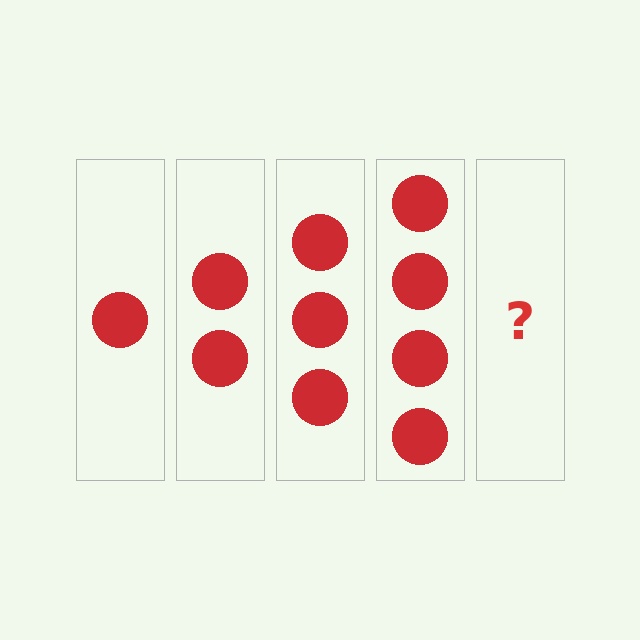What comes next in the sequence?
The next element should be 5 circles.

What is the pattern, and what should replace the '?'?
The pattern is that each step adds one more circle. The '?' should be 5 circles.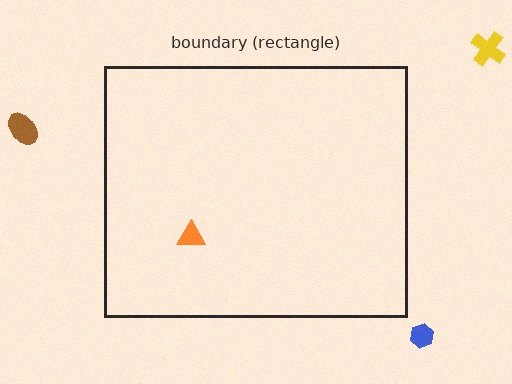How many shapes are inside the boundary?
1 inside, 3 outside.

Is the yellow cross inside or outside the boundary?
Outside.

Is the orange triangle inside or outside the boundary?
Inside.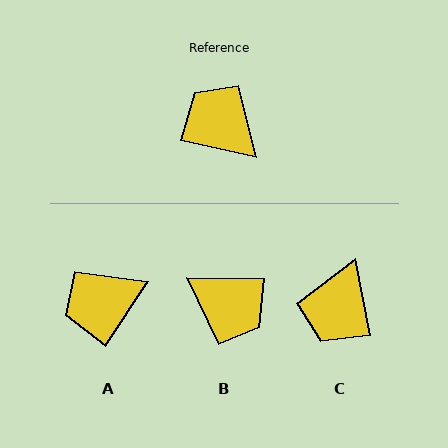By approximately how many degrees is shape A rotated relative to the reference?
Approximately 69 degrees counter-clockwise.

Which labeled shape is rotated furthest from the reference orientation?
B, about 168 degrees away.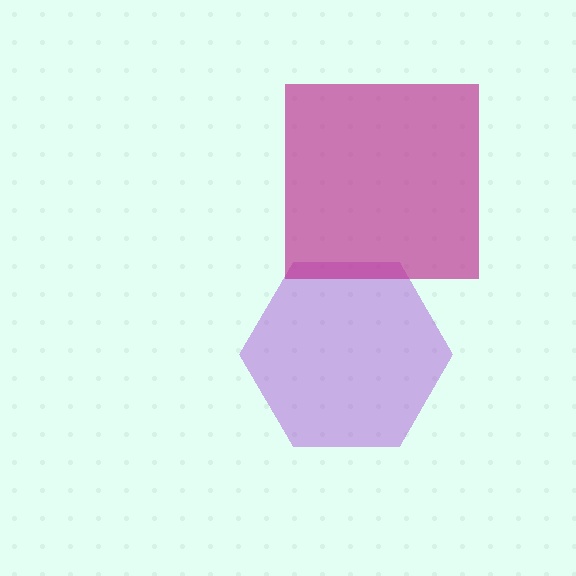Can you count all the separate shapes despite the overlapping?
Yes, there are 2 separate shapes.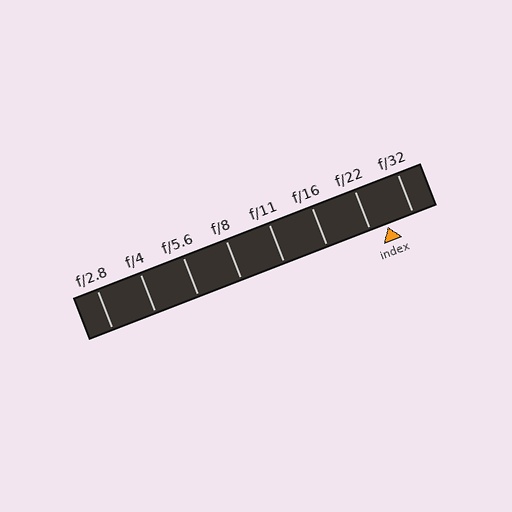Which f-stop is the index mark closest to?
The index mark is closest to f/22.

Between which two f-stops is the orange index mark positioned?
The index mark is between f/22 and f/32.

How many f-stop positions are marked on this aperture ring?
There are 8 f-stop positions marked.